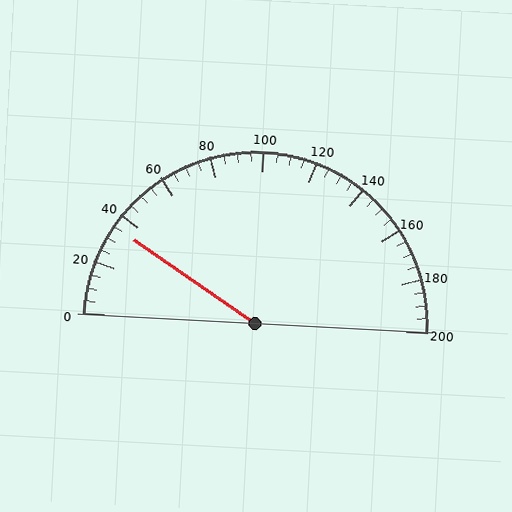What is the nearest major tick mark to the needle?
The nearest major tick mark is 40.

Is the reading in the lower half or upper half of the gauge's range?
The reading is in the lower half of the range (0 to 200).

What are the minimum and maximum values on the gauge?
The gauge ranges from 0 to 200.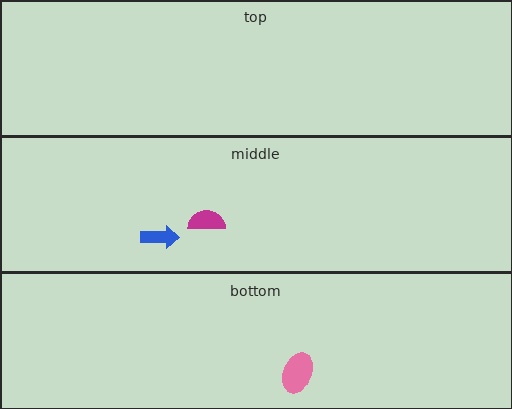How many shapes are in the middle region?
2.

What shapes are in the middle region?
The blue arrow, the magenta semicircle.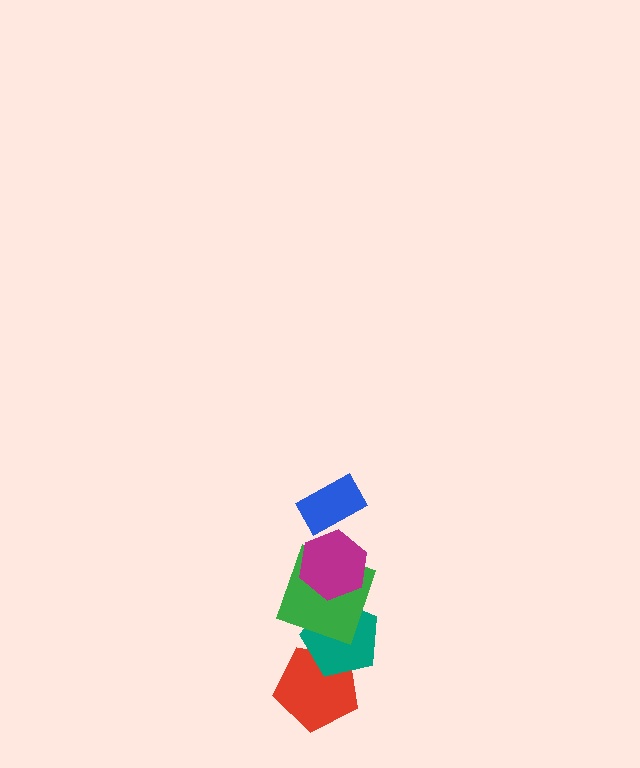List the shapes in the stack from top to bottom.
From top to bottom: the blue rectangle, the magenta hexagon, the green square, the teal pentagon, the red pentagon.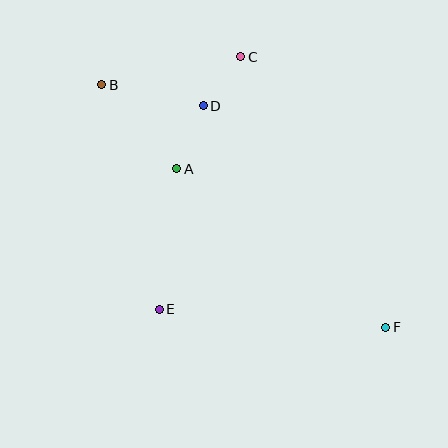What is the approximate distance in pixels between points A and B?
The distance between A and B is approximately 112 pixels.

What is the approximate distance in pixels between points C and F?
The distance between C and F is approximately 307 pixels.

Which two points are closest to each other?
Points C and D are closest to each other.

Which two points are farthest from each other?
Points B and F are farthest from each other.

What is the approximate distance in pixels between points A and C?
The distance between A and C is approximately 129 pixels.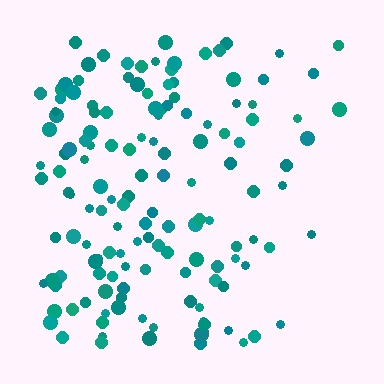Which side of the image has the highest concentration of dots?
The left.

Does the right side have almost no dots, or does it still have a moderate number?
Still a moderate number, just noticeably fewer than the left.